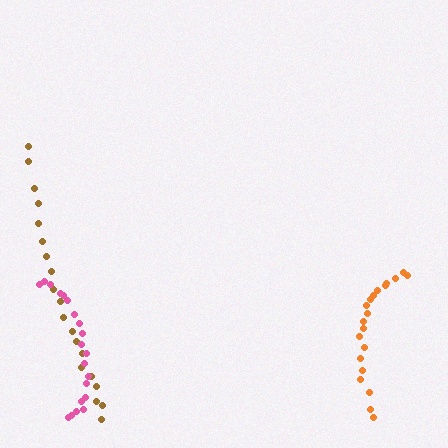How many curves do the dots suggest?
There are 3 distinct paths.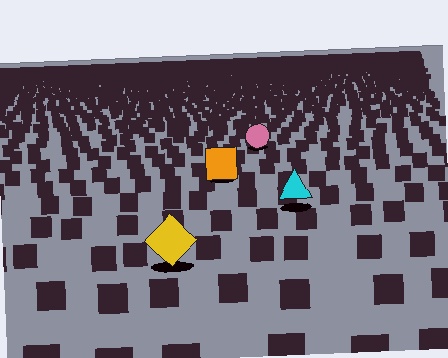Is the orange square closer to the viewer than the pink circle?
Yes. The orange square is closer — you can tell from the texture gradient: the ground texture is coarser near it.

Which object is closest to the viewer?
The yellow diamond is closest. The texture marks near it are larger and more spread out.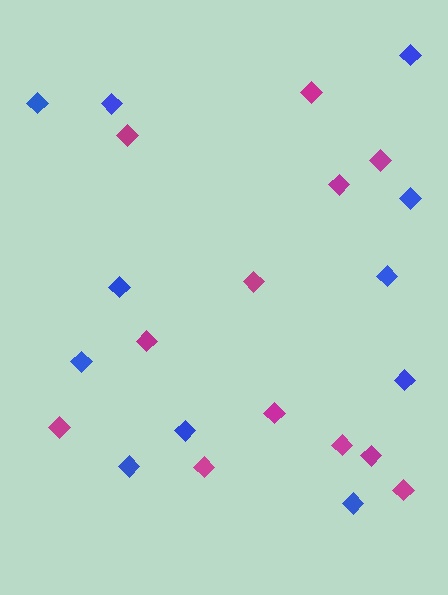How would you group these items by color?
There are 2 groups: one group of magenta diamonds (12) and one group of blue diamonds (11).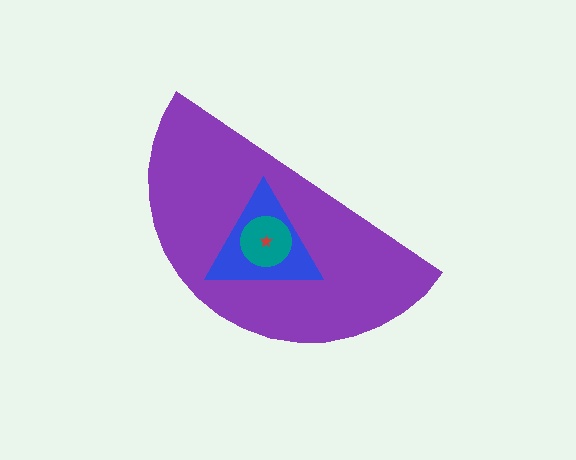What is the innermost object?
The red star.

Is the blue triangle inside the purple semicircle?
Yes.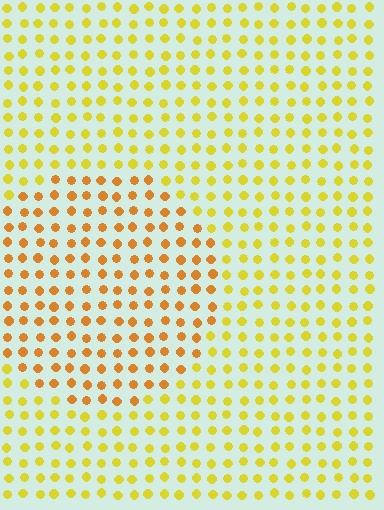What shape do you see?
I see a circle.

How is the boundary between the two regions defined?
The boundary is defined purely by a slight shift in hue (about 28 degrees). Spacing, size, and orientation are identical on both sides.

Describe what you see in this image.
The image is filled with small yellow elements in a uniform arrangement. A circle-shaped region is visible where the elements are tinted to a slightly different hue, forming a subtle color boundary.